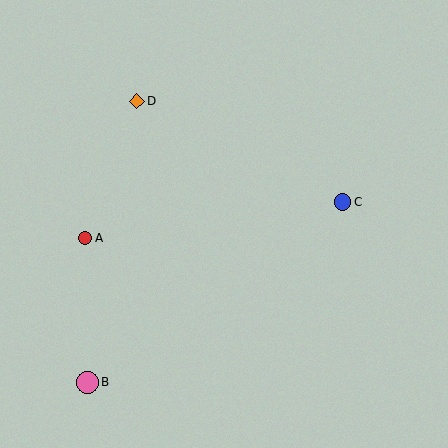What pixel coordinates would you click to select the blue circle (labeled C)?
Click at (342, 202) to select the blue circle C.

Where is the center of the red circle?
The center of the red circle is at (85, 238).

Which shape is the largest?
The pink circle (labeled B) is the largest.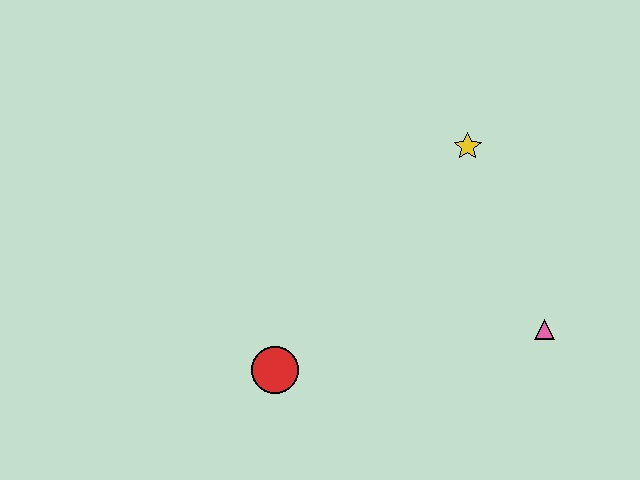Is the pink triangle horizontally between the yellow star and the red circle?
No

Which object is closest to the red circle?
The pink triangle is closest to the red circle.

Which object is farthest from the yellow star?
The red circle is farthest from the yellow star.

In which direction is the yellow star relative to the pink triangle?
The yellow star is above the pink triangle.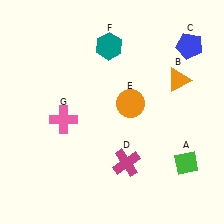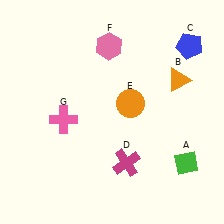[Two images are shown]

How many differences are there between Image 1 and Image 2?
There is 1 difference between the two images.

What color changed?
The hexagon (F) changed from teal in Image 1 to pink in Image 2.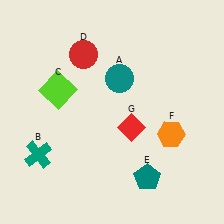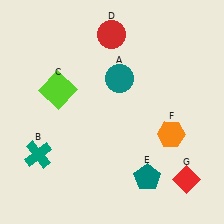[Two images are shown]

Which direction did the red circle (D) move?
The red circle (D) moved right.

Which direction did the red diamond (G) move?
The red diamond (G) moved right.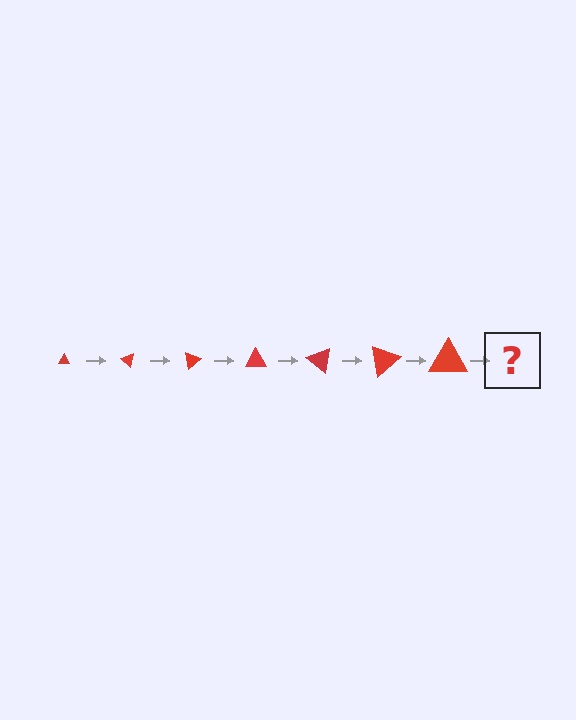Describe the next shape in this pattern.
It should be a triangle, larger than the previous one and rotated 280 degrees from the start.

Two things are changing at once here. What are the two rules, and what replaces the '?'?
The two rules are that the triangle grows larger each step and it rotates 40 degrees each step. The '?' should be a triangle, larger than the previous one and rotated 280 degrees from the start.